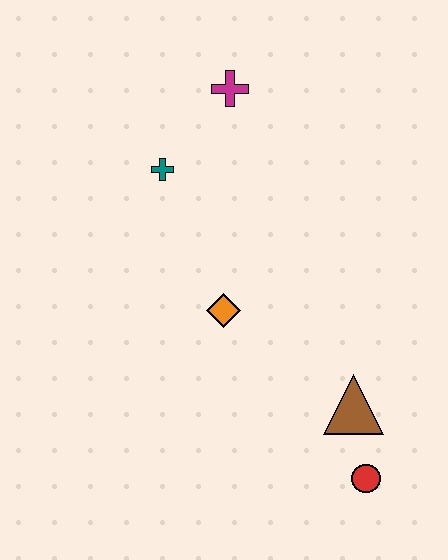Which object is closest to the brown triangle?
The red circle is closest to the brown triangle.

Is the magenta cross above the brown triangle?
Yes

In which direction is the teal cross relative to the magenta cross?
The teal cross is below the magenta cross.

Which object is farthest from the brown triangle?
The magenta cross is farthest from the brown triangle.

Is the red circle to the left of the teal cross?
No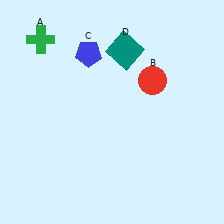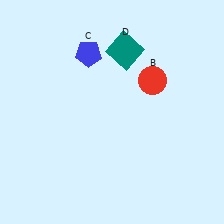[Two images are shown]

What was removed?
The green cross (A) was removed in Image 2.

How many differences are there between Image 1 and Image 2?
There is 1 difference between the two images.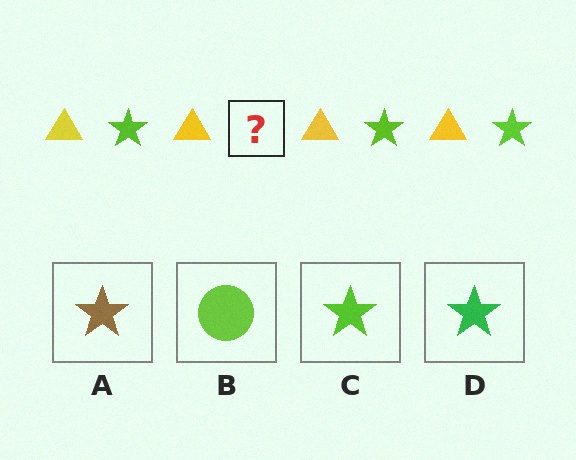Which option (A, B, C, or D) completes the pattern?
C.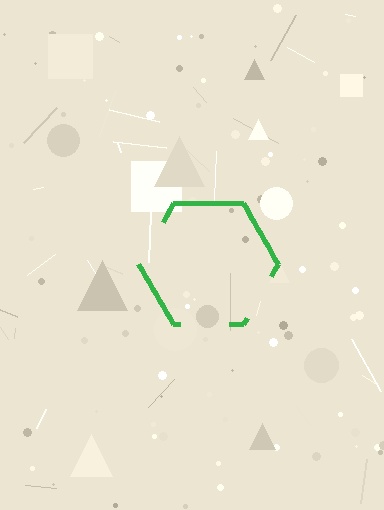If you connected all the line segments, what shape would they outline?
They would outline a hexagon.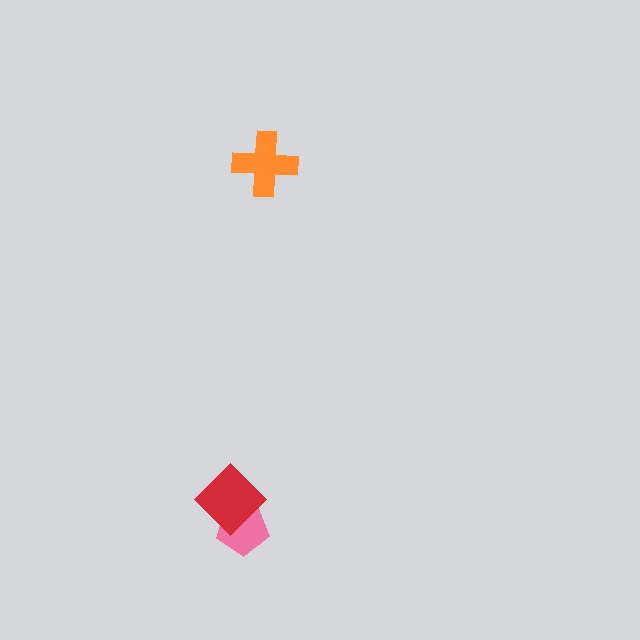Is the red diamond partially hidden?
No, no other shape covers it.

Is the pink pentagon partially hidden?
Yes, it is partially covered by another shape.